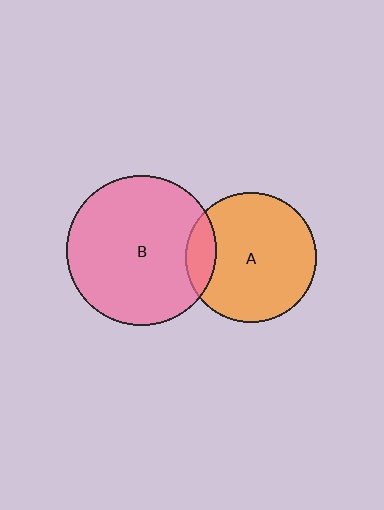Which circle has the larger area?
Circle B (pink).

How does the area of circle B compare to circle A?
Approximately 1.3 times.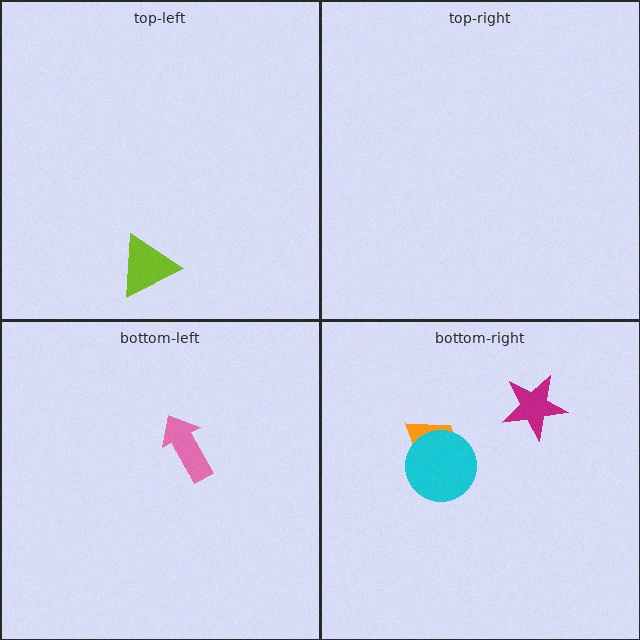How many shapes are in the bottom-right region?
3.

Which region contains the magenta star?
The bottom-right region.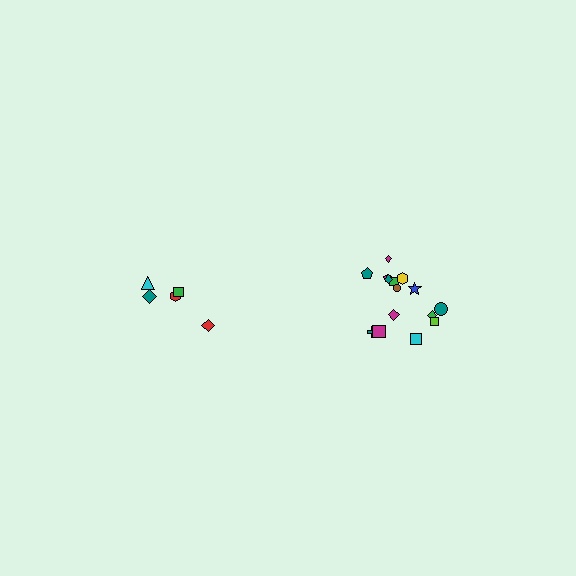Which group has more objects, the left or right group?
The right group.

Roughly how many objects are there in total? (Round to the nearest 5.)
Roughly 20 objects in total.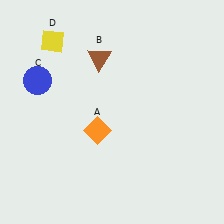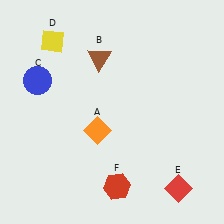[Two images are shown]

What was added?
A red diamond (E), a red hexagon (F) were added in Image 2.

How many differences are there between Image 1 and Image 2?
There are 2 differences between the two images.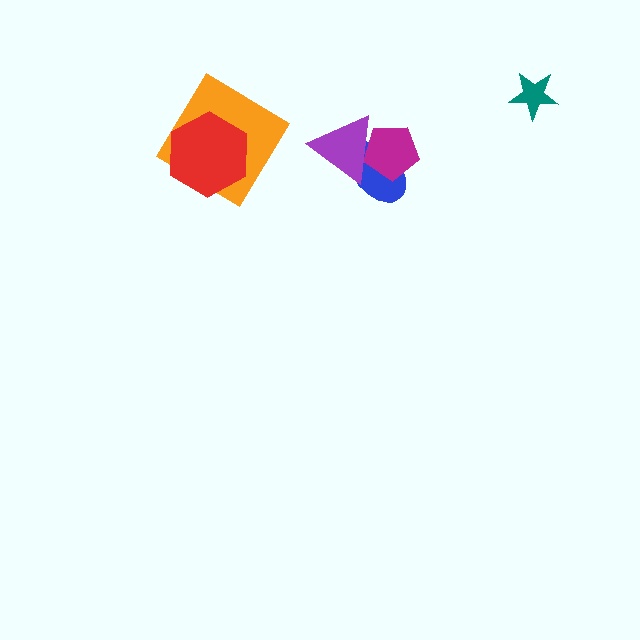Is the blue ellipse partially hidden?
Yes, it is partially covered by another shape.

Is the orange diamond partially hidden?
Yes, it is partially covered by another shape.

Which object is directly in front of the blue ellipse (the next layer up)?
The magenta pentagon is directly in front of the blue ellipse.